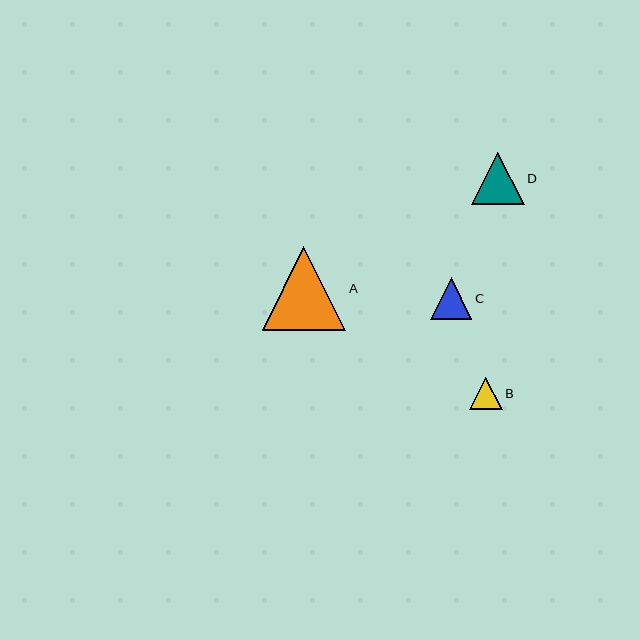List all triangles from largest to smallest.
From largest to smallest: A, D, C, B.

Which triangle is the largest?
Triangle A is the largest with a size of approximately 83 pixels.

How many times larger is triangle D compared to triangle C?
Triangle D is approximately 1.3 times the size of triangle C.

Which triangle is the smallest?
Triangle B is the smallest with a size of approximately 33 pixels.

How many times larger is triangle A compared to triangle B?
Triangle A is approximately 2.6 times the size of triangle B.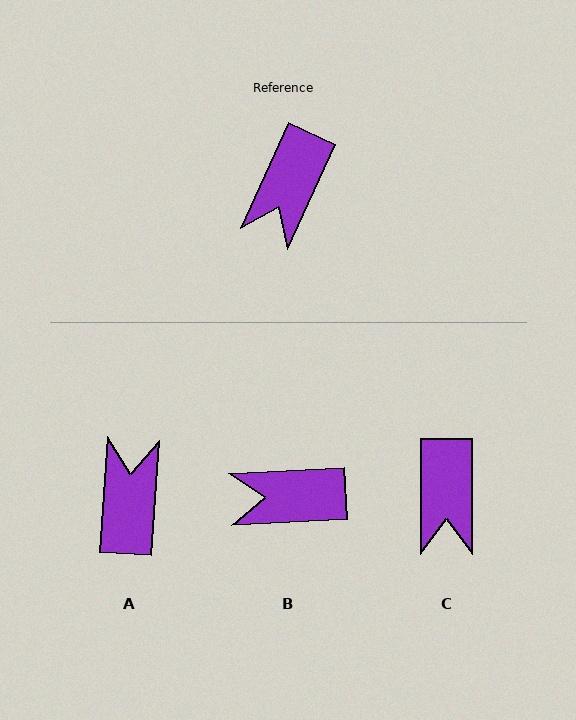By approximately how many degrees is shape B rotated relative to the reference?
Approximately 62 degrees clockwise.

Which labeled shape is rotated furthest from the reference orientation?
A, about 159 degrees away.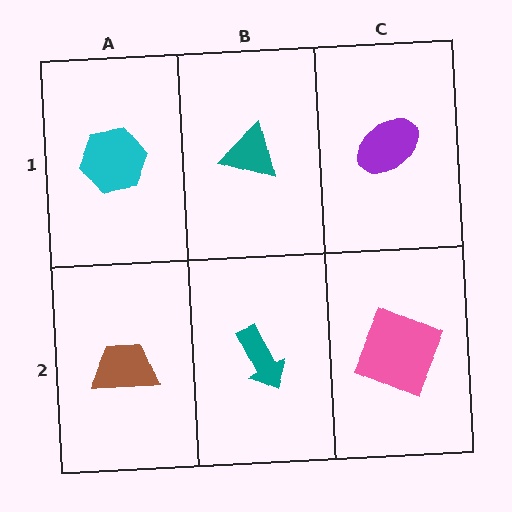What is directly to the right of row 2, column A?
A teal arrow.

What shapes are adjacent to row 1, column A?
A brown trapezoid (row 2, column A), a teal triangle (row 1, column B).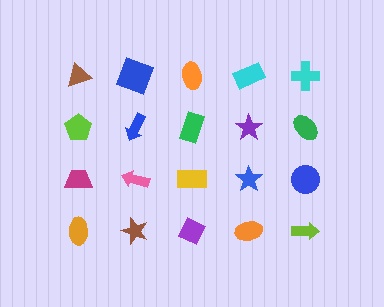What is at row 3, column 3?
A yellow rectangle.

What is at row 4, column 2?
A brown star.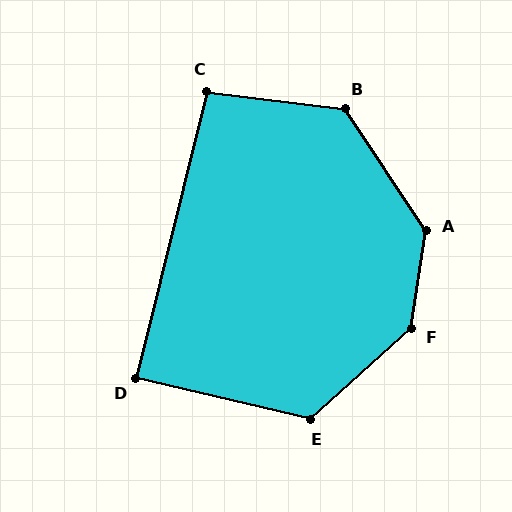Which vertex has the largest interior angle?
F, at approximately 140 degrees.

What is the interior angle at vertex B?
Approximately 131 degrees (obtuse).